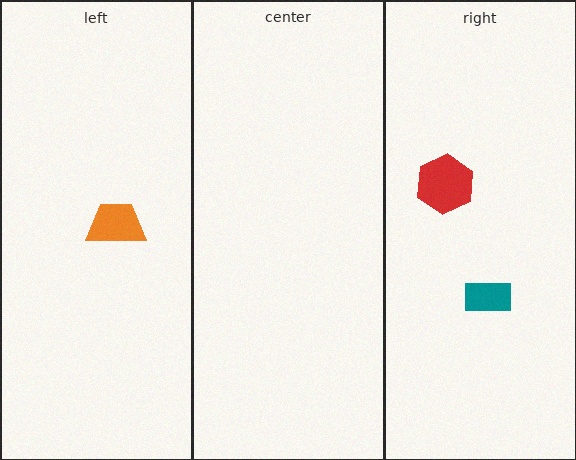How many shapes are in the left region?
1.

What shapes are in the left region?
The orange trapezoid.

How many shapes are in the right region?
2.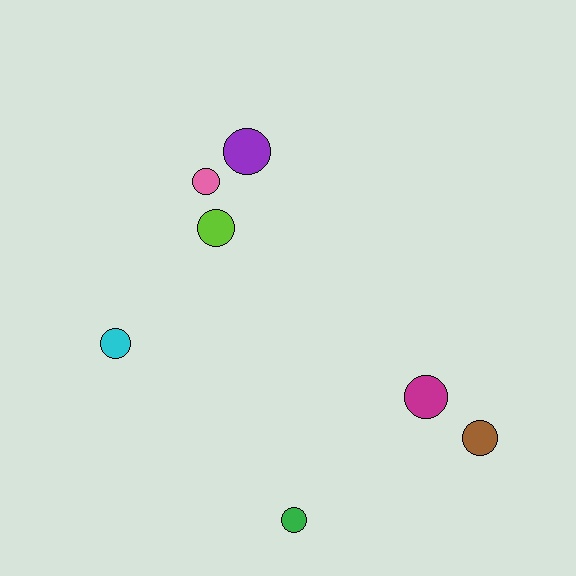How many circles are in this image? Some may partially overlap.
There are 7 circles.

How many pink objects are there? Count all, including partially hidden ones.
There is 1 pink object.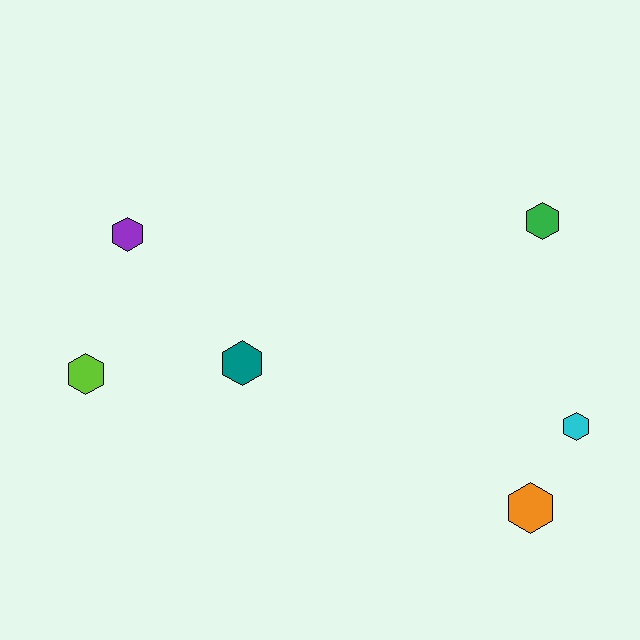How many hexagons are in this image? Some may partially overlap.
There are 6 hexagons.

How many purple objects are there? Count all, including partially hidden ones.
There is 1 purple object.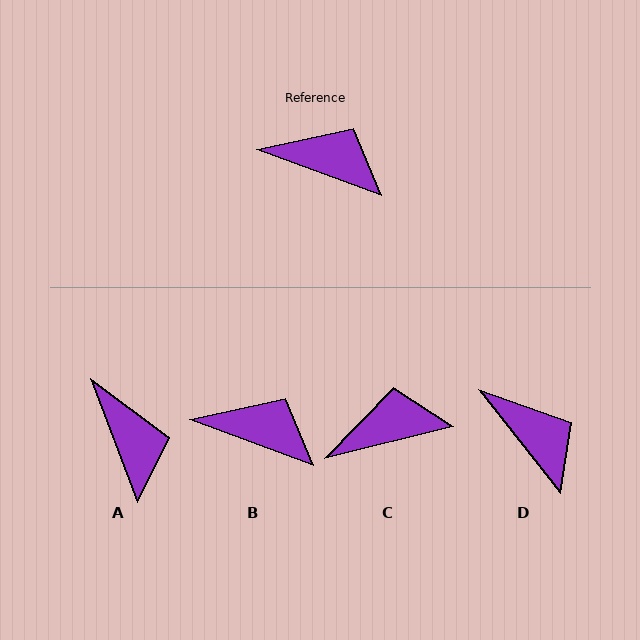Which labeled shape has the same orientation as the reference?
B.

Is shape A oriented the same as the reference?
No, it is off by about 49 degrees.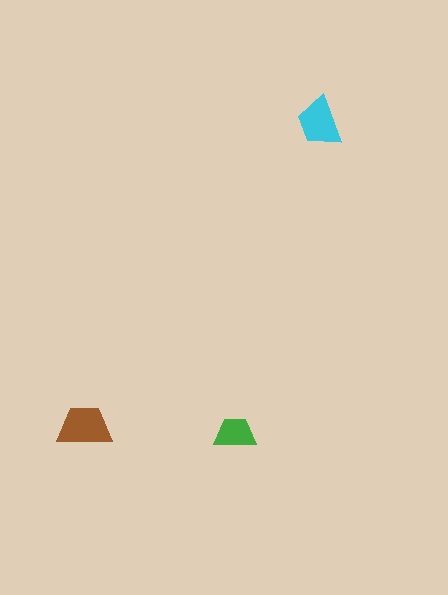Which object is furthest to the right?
The cyan trapezoid is rightmost.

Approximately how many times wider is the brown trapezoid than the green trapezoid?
About 1.5 times wider.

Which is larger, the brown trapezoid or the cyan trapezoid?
The brown one.